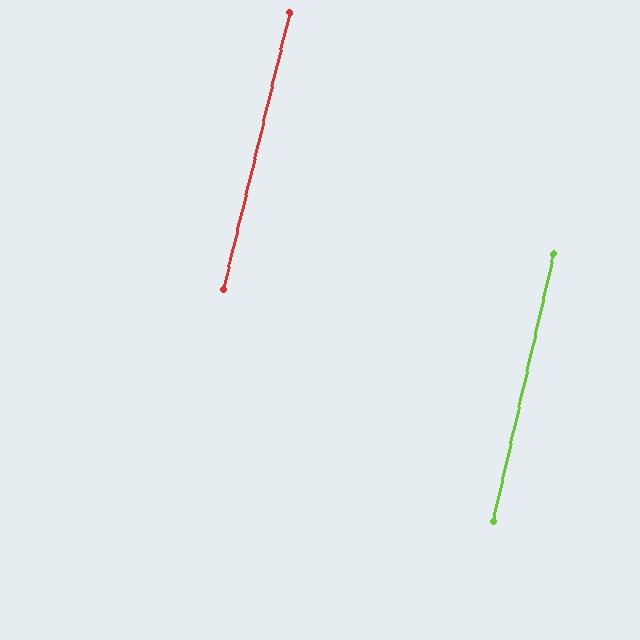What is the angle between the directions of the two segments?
Approximately 1 degree.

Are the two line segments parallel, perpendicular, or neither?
Parallel — their directions differ by only 0.8°.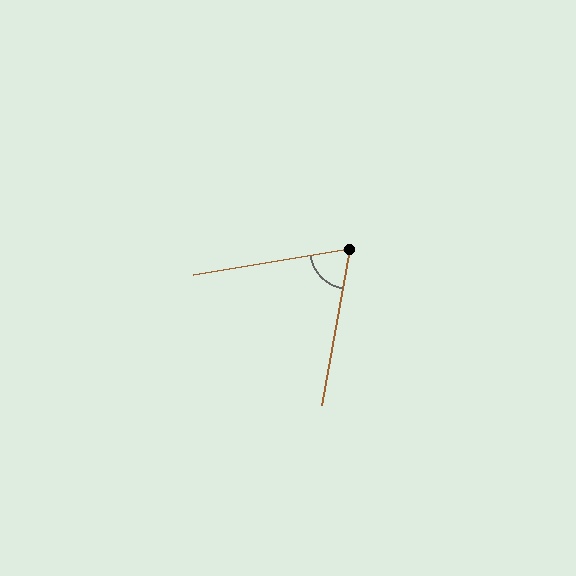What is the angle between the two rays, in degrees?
Approximately 70 degrees.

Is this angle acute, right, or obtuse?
It is acute.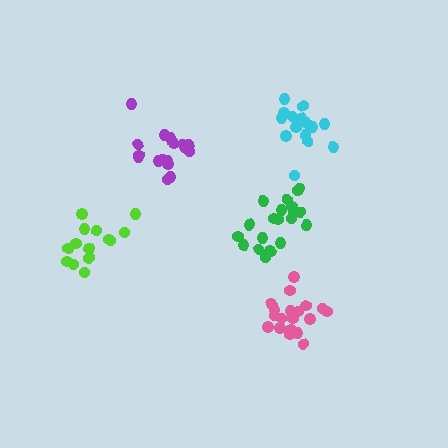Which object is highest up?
The cyan cluster is topmost.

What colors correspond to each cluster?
The clusters are colored: green, pink, purple, cyan, lime.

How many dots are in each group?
Group 1: 20 dots, Group 2: 20 dots, Group 3: 18 dots, Group 4: 17 dots, Group 5: 14 dots (89 total).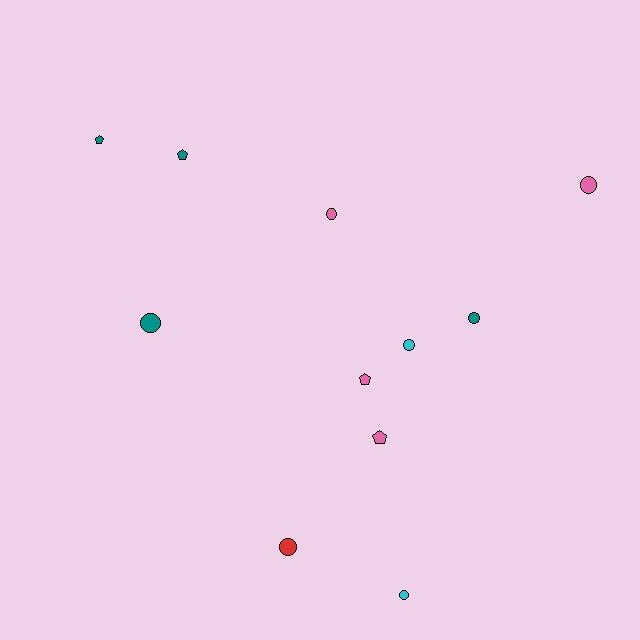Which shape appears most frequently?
Circle, with 7 objects.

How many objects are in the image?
There are 11 objects.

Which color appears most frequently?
Teal, with 4 objects.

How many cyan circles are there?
There are 2 cyan circles.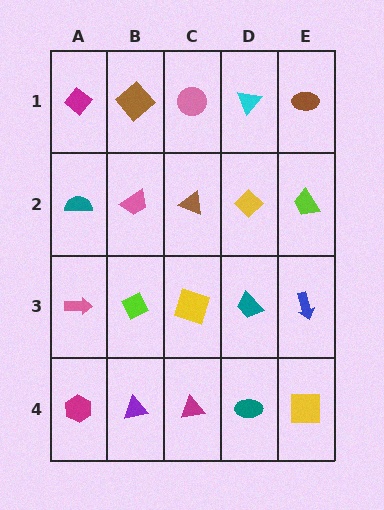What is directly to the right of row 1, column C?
A cyan triangle.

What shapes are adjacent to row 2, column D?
A cyan triangle (row 1, column D), a teal trapezoid (row 3, column D), a brown triangle (row 2, column C), a lime trapezoid (row 2, column E).